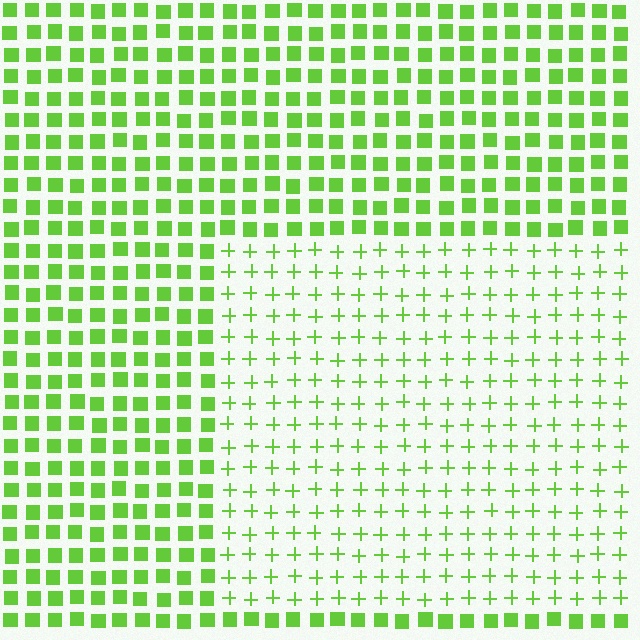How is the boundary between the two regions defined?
The boundary is defined by a change in element shape: plus signs inside vs. squares outside. All elements share the same color and spacing.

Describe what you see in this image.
The image is filled with small lime elements arranged in a uniform grid. A rectangle-shaped region contains plus signs, while the surrounding area contains squares. The boundary is defined purely by the change in element shape.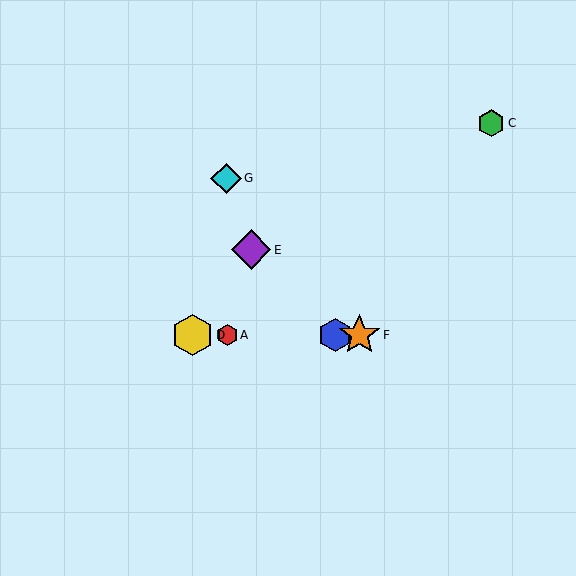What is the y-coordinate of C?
Object C is at y≈123.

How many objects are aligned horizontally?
4 objects (A, B, D, F) are aligned horizontally.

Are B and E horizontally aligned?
No, B is at y≈335 and E is at y≈250.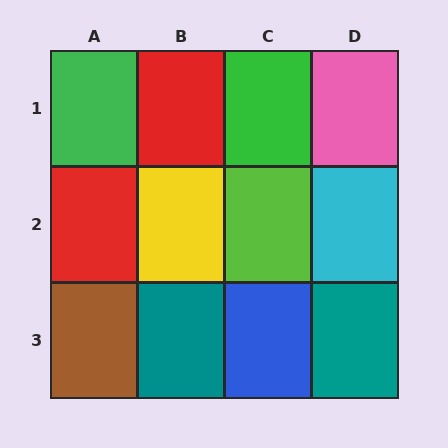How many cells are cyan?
1 cell is cyan.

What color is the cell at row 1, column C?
Green.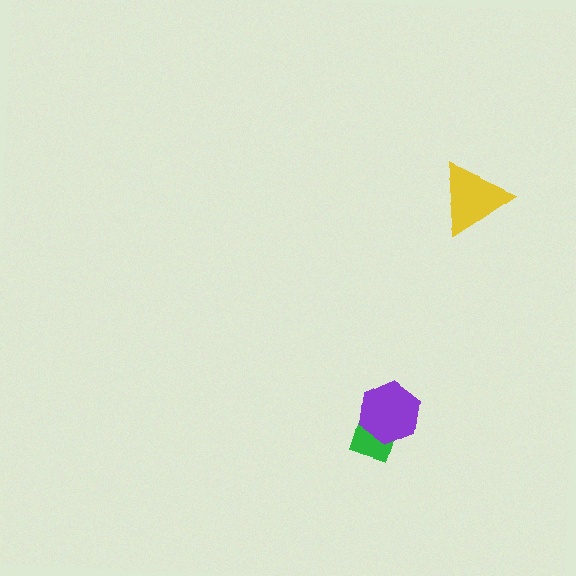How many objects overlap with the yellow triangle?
0 objects overlap with the yellow triangle.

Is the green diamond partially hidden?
Yes, it is partially covered by another shape.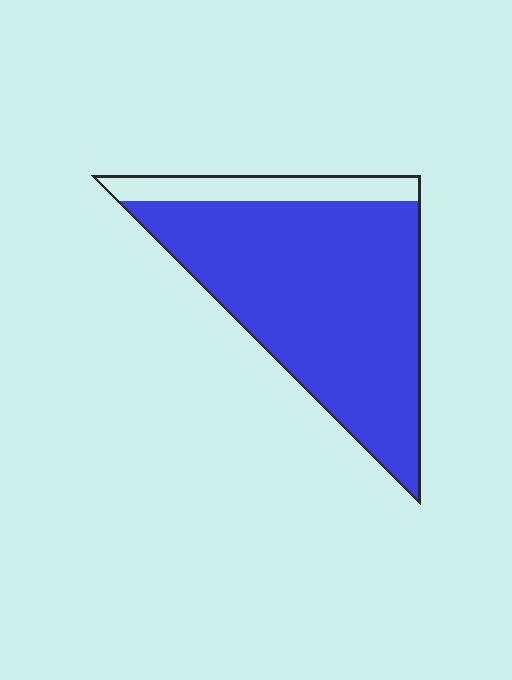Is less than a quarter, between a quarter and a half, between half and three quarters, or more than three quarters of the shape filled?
More than three quarters.